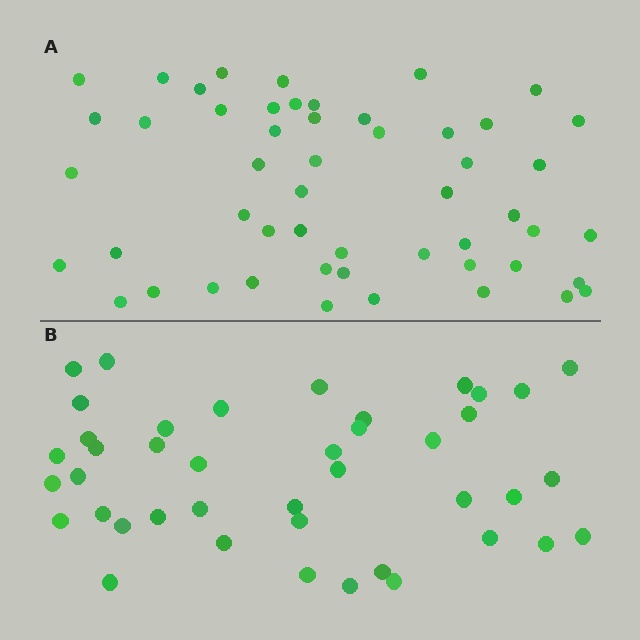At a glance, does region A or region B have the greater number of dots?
Region A (the top region) has more dots.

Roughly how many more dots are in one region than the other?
Region A has roughly 10 or so more dots than region B.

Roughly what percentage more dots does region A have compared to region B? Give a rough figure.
About 25% more.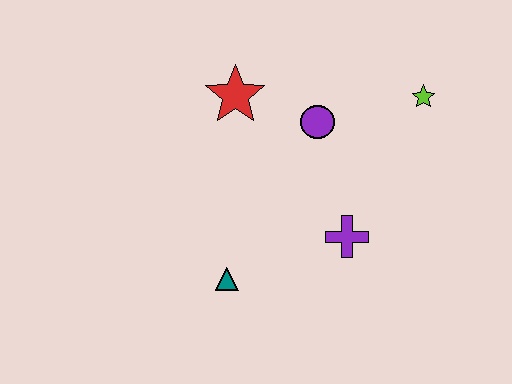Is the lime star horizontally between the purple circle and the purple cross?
No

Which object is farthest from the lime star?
The teal triangle is farthest from the lime star.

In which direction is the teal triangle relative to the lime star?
The teal triangle is to the left of the lime star.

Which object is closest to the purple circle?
The red star is closest to the purple circle.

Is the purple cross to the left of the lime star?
Yes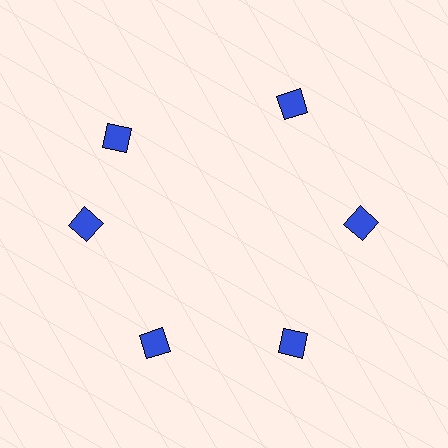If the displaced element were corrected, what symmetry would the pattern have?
It would have 6-fold rotational symmetry — the pattern would map onto itself every 60 degrees.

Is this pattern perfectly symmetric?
No. The 6 blue diamonds are arranged in a ring, but one element near the 11 o'clock position is rotated out of alignment along the ring, breaking the 6-fold rotational symmetry.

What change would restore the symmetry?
The symmetry would be restored by rotating it back into even spacing with its neighbors so that all 6 diamonds sit at equal angles and equal distance from the center.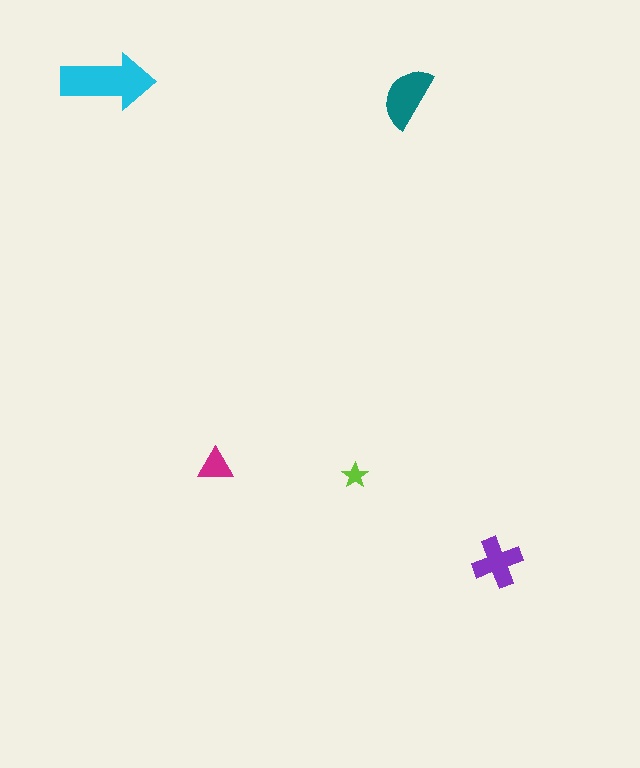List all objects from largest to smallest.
The cyan arrow, the teal semicircle, the purple cross, the magenta triangle, the lime star.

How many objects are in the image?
There are 5 objects in the image.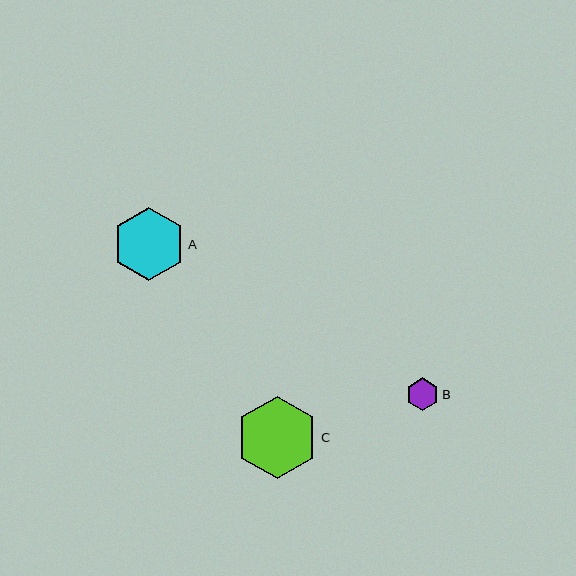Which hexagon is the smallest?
Hexagon B is the smallest with a size of approximately 33 pixels.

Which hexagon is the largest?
Hexagon C is the largest with a size of approximately 82 pixels.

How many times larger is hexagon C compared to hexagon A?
Hexagon C is approximately 1.1 times the size of hexagon A.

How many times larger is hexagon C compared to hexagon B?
Hexagon C is approximately 2.5 times the size of hexagon B.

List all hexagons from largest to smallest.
From largest to smallest: C, A, B.